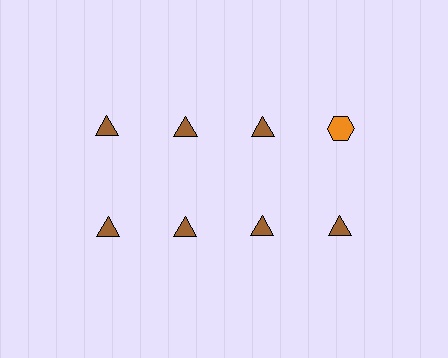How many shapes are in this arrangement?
There are 8 shapes arranged in a grid pattern.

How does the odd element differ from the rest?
It differs in both color (orange instead of brown) and shape (hexagon instead of triangle).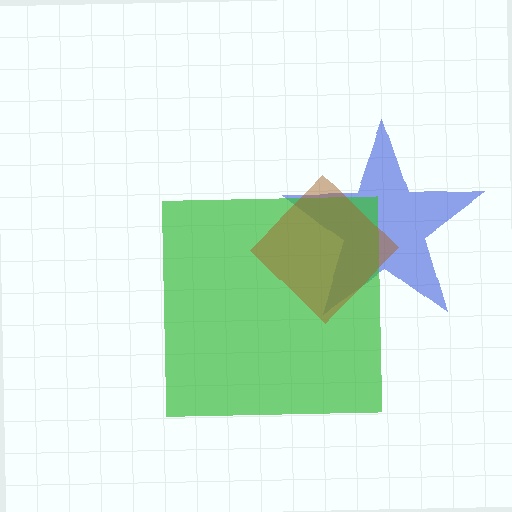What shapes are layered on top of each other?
The layered shapes are: a blue star, a green square, a brown diamond.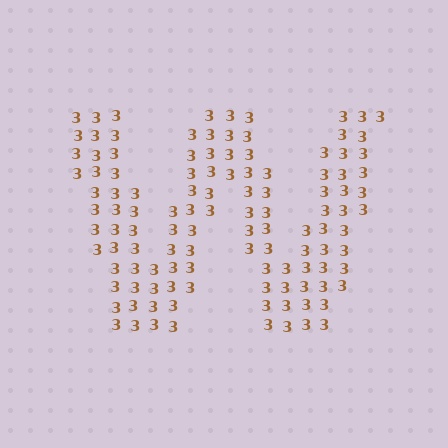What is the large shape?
The large shape is the letter W.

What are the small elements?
The small elements are digit 3's.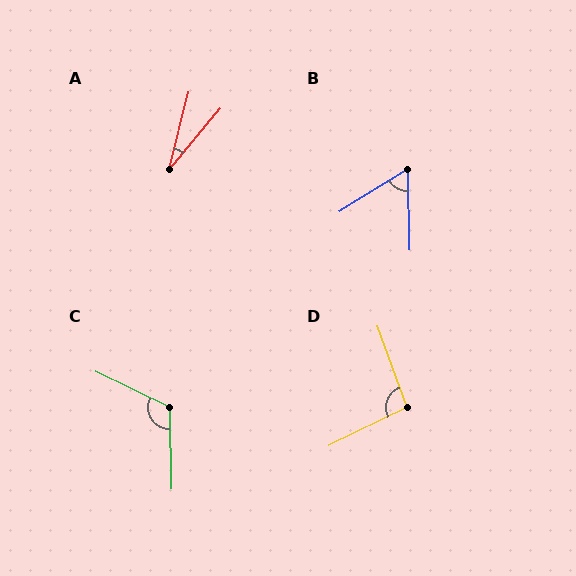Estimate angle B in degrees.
Approximately 60 degrees.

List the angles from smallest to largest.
A (26°), B (60°), D (96°), C (117°).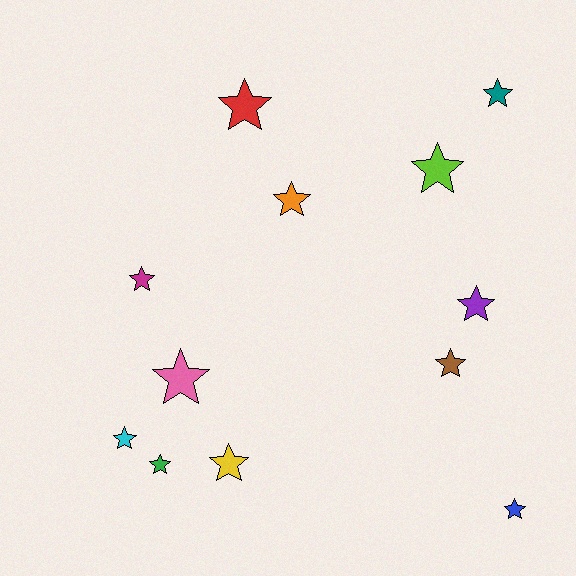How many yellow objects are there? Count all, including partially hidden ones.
There is 1 yellow object.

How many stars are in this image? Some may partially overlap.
There are 12 stars.